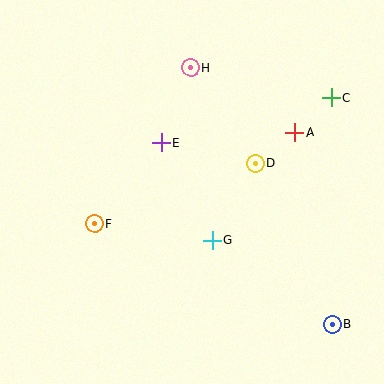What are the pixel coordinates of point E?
Point E is at (162, 143).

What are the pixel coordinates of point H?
Point H is at (191, 68).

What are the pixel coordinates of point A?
Point A is at (295, 133).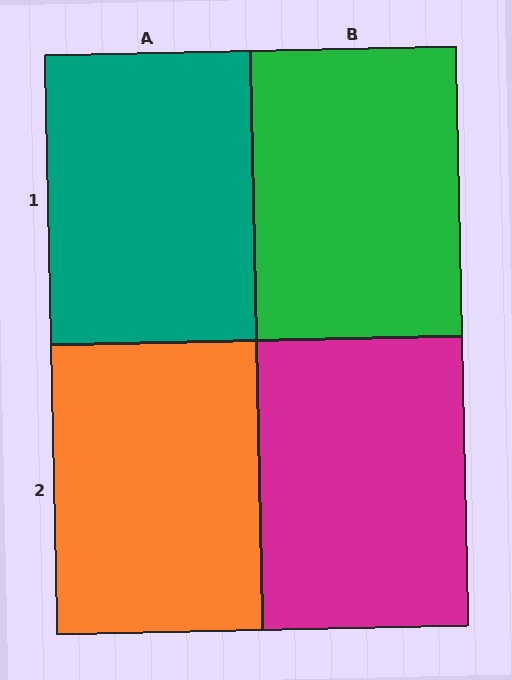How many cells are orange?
1 cell is orange.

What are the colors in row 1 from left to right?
Teal, green.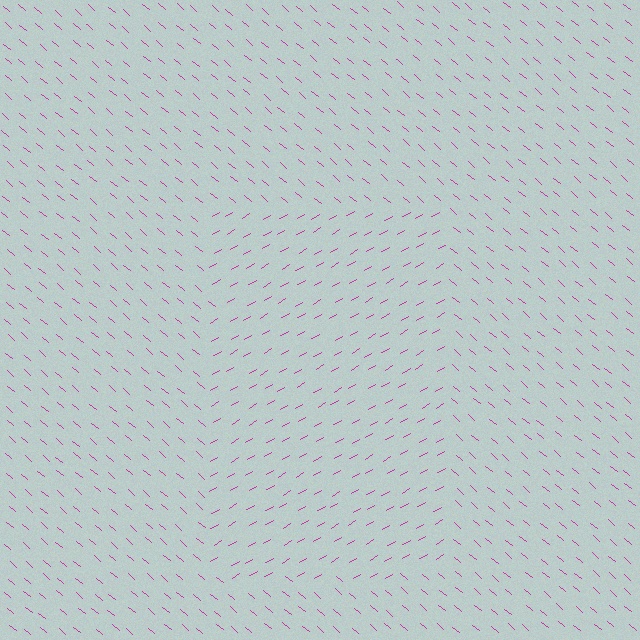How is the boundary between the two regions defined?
The boundary is defined purely by a change in line orientation (approximately 70 degrees difference). All lines are the same color and thickness.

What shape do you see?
I see a rectangle.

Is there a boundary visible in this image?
Yes, there is a texture boundary formed by a change in line orientation.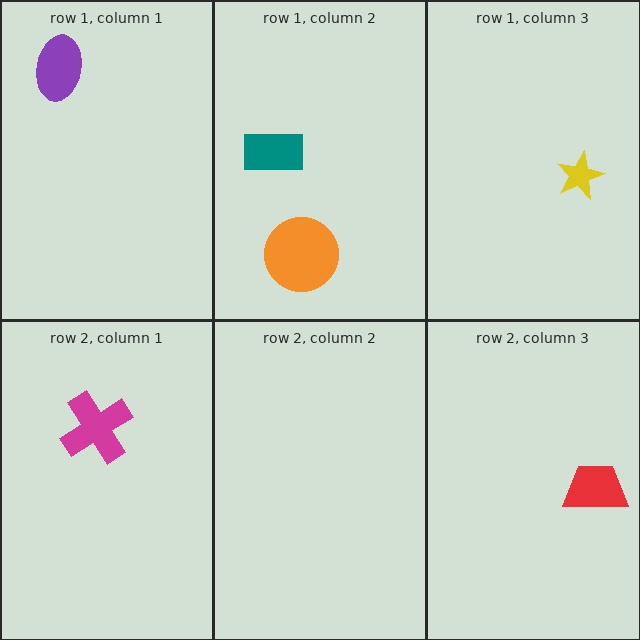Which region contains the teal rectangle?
The row 1, column 2 region.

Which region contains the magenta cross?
The row 2, column 1 region.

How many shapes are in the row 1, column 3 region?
1.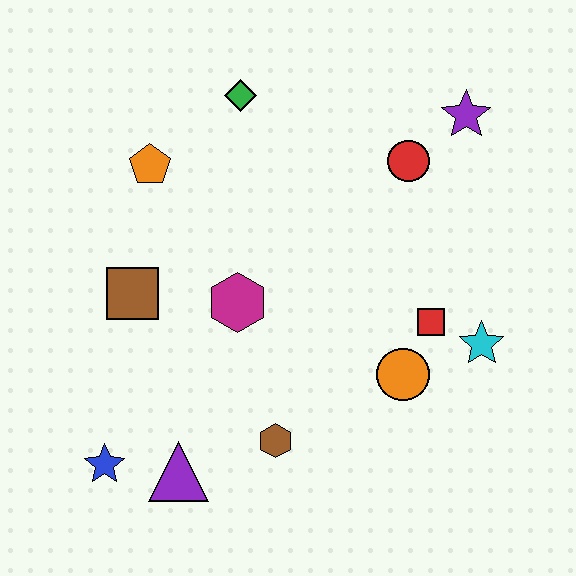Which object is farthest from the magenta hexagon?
The purple star is farthest from the magenta hexagon.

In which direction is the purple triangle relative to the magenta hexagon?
The purple triangle is below the magenta hexagon.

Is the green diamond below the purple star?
No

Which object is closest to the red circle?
The purple star is closest to the red circle.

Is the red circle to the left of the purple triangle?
No